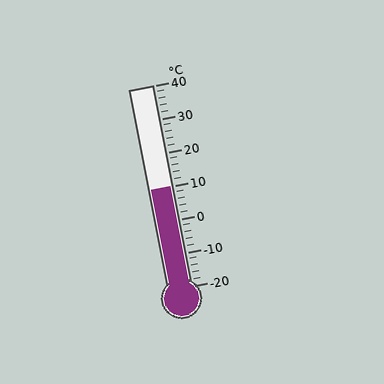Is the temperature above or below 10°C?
The temperature is at 10°C.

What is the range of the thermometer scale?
The thermometer scale ranges from -20°C to 40°C.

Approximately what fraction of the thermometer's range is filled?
The thermometer is filled to approximately 50% of its range.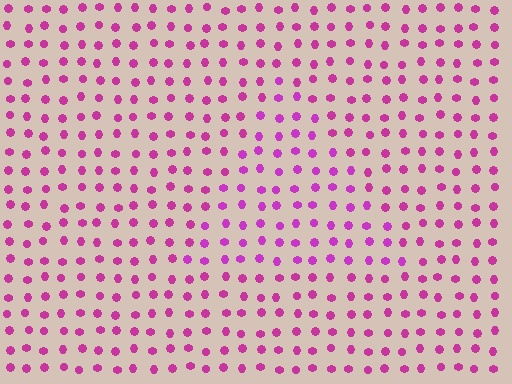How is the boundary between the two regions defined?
The boundary is defined purely by a slight shift in hue (about 17 degrees). Spacing, size, and orientation are identical on both sides.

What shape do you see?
I see a triangle.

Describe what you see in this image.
The image is filled with small magenta elements in a uniform arrangement. A triangle-shaped region is visible where the elements are tinted to a slightly different hue, forming a subtle color boundary.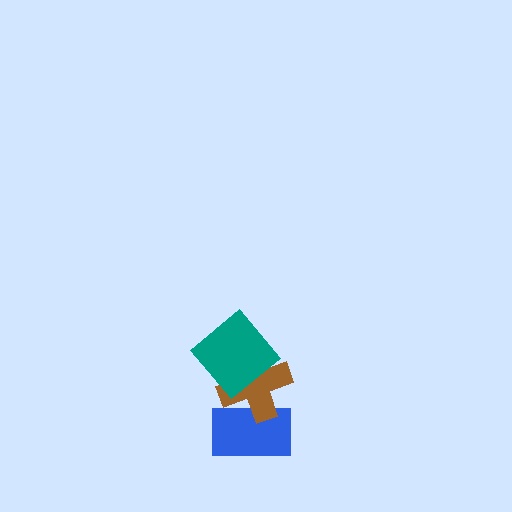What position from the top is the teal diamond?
The teal diamond is 1st from the top.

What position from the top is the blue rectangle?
The blue rectangle is 3rd from the top.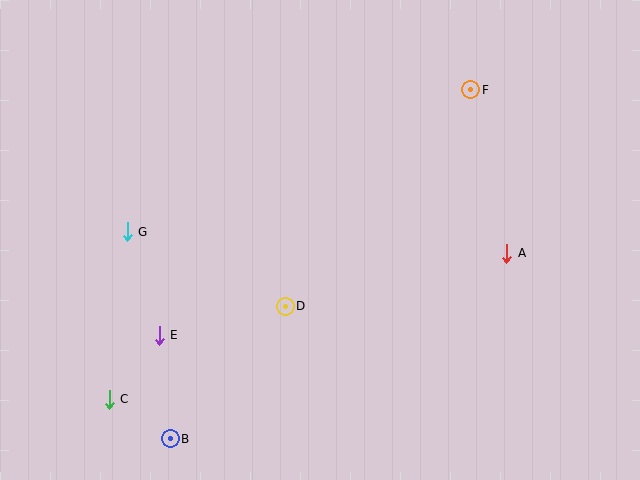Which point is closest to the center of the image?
Point D at (285, 306) is closest to the center.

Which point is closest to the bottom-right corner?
Point A is closest to the bottom-right corner.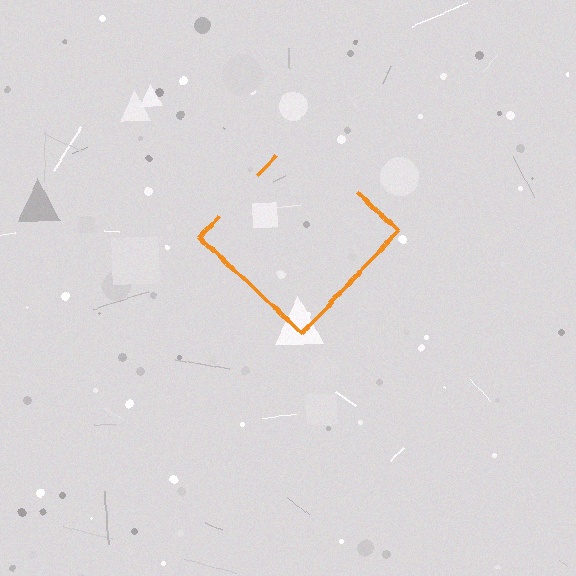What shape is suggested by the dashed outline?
The dashed outline suggests a diamond.